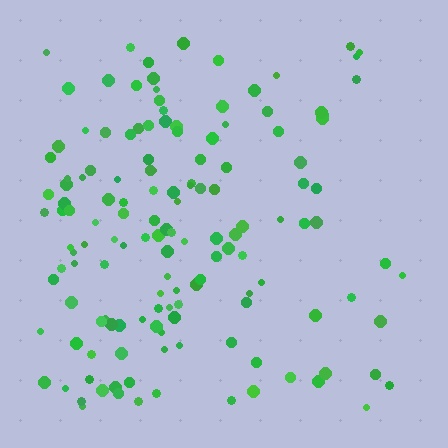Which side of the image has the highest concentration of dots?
The left.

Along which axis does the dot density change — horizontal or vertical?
Horizontal.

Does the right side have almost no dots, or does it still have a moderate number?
Still a moderate number, just noticeably fewer than the left.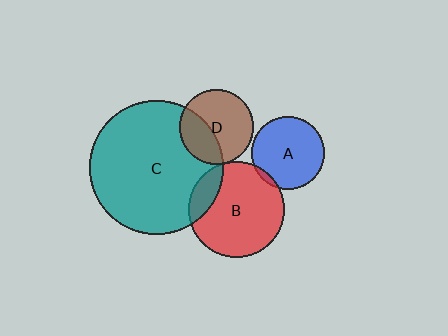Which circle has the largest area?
Circle C (teal).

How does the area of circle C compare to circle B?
Approximately 2.0 times.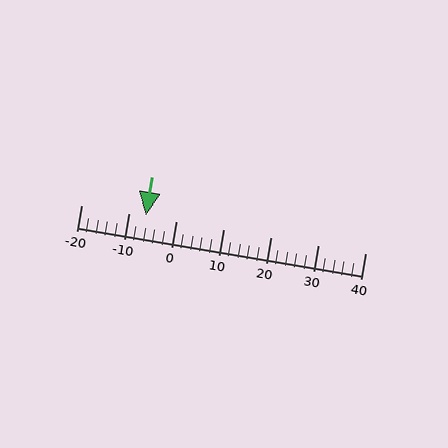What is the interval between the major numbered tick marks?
The major tick marks are spaced 10 units apart.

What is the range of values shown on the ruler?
The ruler shows values from -20 to 40.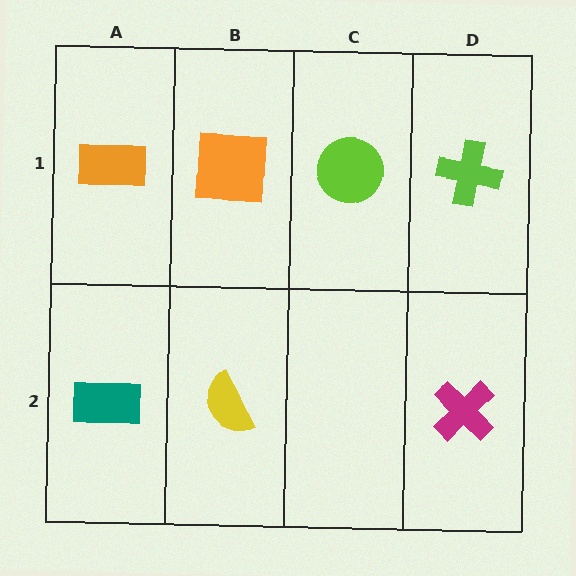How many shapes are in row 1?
4 shapes.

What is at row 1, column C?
A lime circle.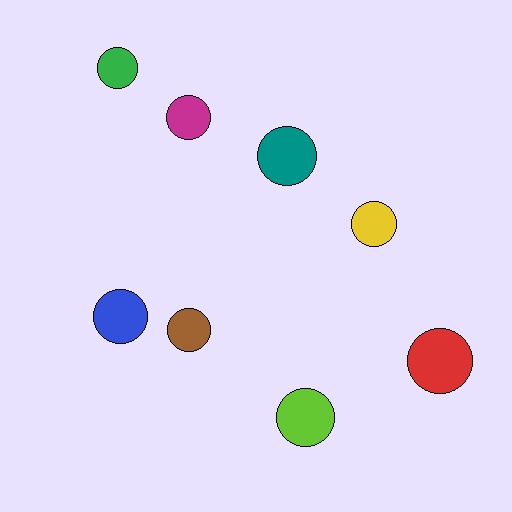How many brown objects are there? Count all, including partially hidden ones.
There is 1 brown object.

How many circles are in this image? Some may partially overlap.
There are 8 circles.